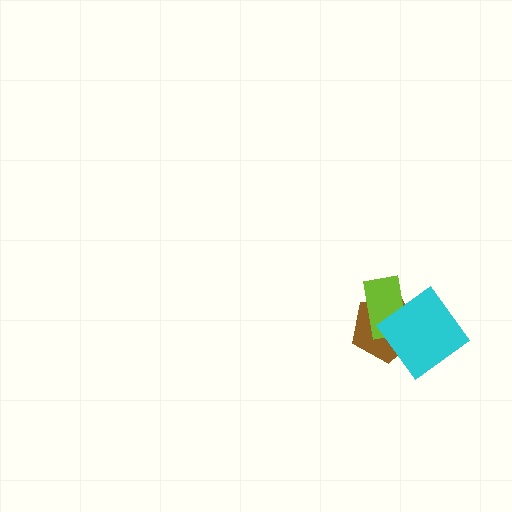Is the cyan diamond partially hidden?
No, no other shape covers it.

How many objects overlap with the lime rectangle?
2 objects overlap with the lime rectangle.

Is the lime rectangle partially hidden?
Yes, it is partially covered by another shape.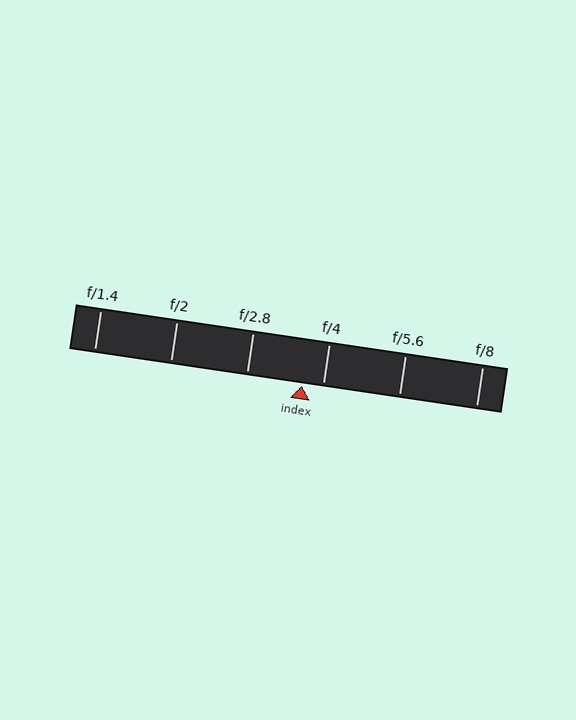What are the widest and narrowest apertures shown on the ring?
The widest aperture shown is f/1.4 and the narrowest is f/8.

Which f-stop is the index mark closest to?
The index mark is closest to f/4.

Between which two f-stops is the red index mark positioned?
The index mark is between f/2.8 and f/4.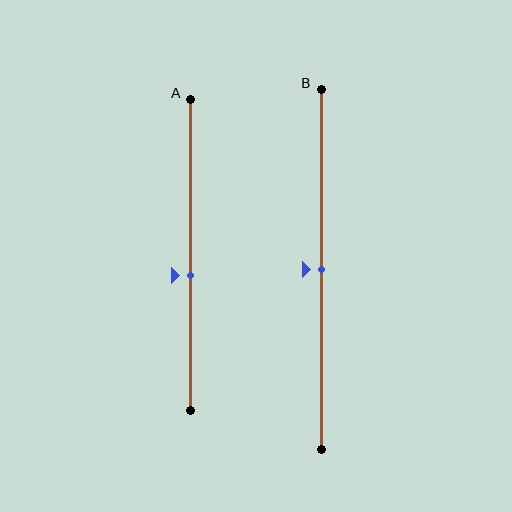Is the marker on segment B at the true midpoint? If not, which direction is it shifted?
Yes, the marker on segment B is at the true midpoint.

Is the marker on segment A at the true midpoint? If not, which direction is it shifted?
No, the marker on segment A is shifted downward by about 7% of the segment length.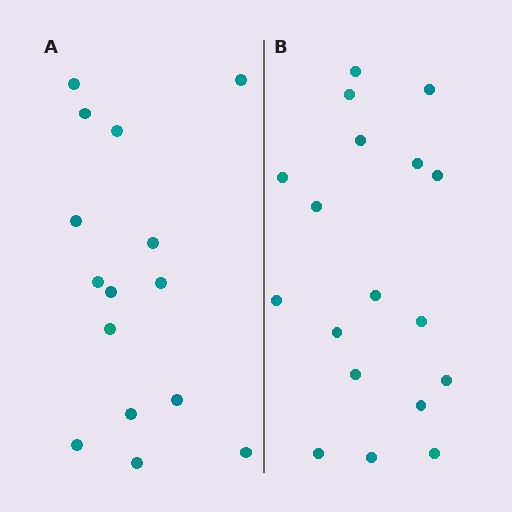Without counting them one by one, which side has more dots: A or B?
Region B (the right region) has more dots.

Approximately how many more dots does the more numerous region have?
Region B has just a few more — roughly 2 or 3 more dots than region A.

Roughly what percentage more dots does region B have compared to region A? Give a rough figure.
About 20% more.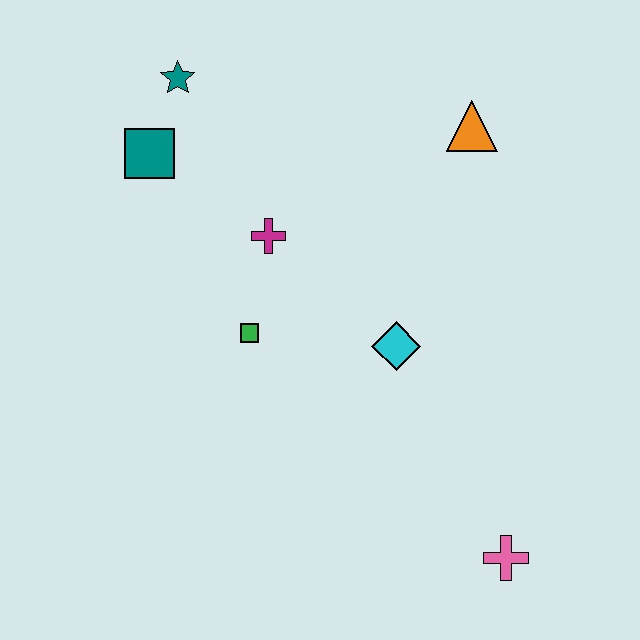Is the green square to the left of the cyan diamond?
Yes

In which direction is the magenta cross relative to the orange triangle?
The magenta cross is to the left of the orange triangle.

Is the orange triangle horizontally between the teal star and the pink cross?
Yes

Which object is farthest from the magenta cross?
The pink cross is farthest from the magenta cross.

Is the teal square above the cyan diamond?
Yes